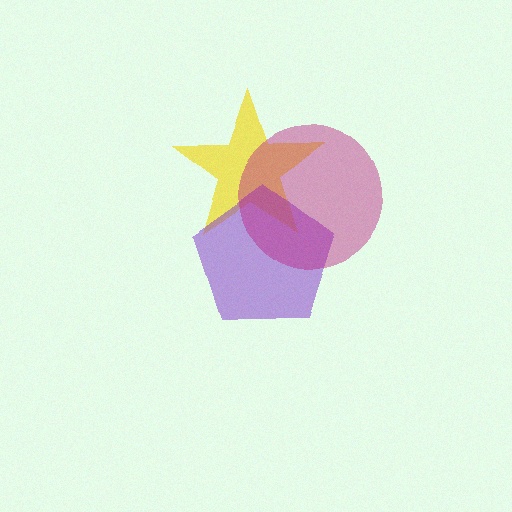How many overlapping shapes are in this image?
There are 3 overlapping shapes in the image.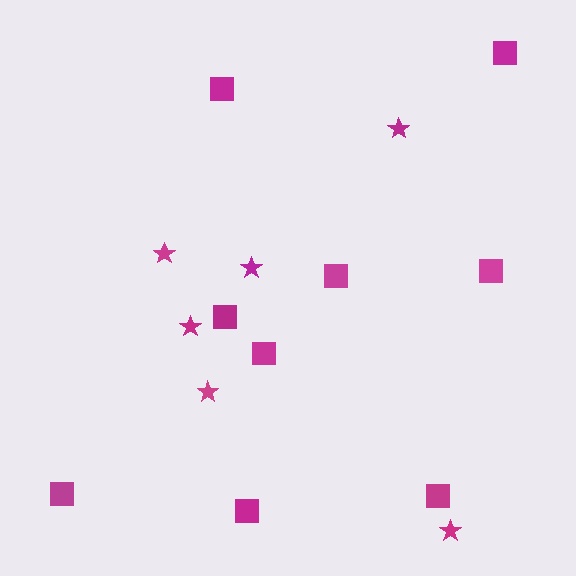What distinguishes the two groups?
There are 2 groups: one group of stars (6) and one group of squares (9).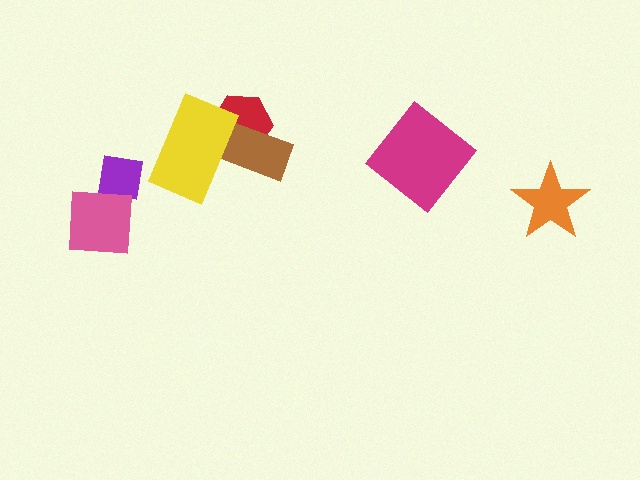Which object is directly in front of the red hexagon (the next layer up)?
The brown rectangle is directly in front of the red hexagon.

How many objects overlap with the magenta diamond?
0 objects overlap with the magenta diamond.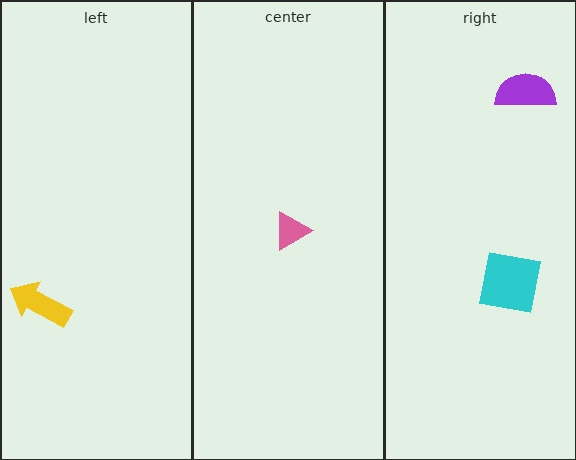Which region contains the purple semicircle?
The right region.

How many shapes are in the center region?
1.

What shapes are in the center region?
The pink triangle.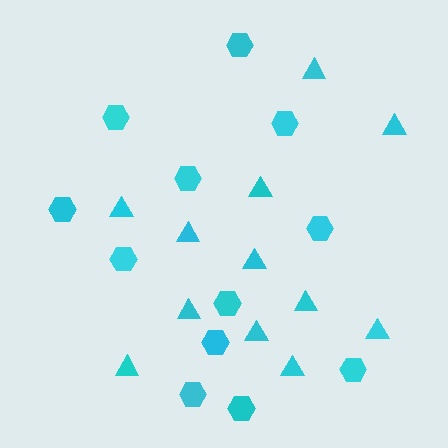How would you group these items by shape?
There are 2 groups: one group of triangles (12) and one group of hexagons (12).